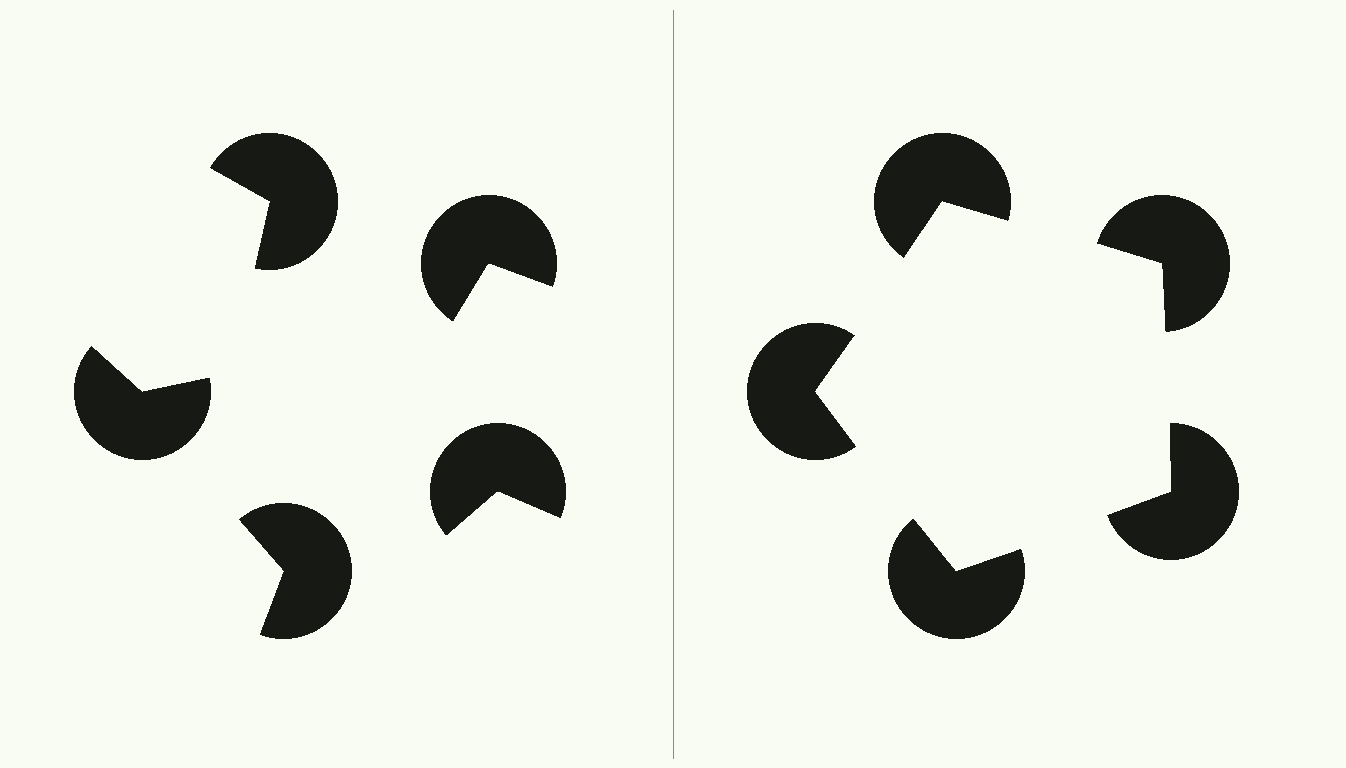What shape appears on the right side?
An illusory pentagon.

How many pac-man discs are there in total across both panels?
10 — 5 on each side.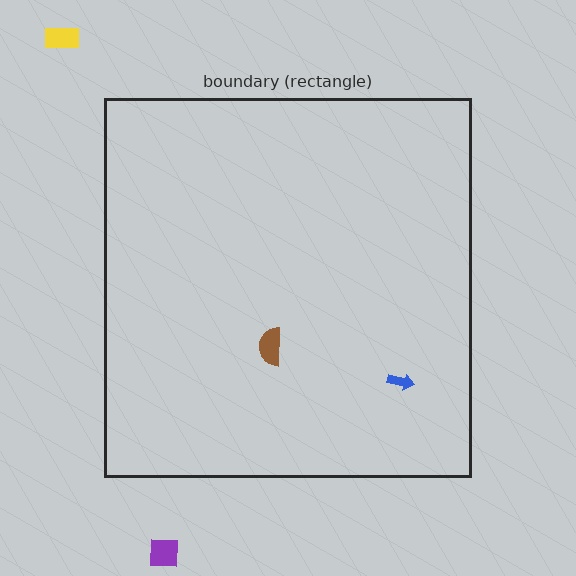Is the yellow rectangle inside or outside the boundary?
Outside.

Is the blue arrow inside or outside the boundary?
Inside.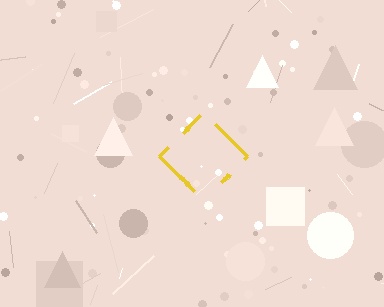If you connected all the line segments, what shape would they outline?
They would outline a diamond.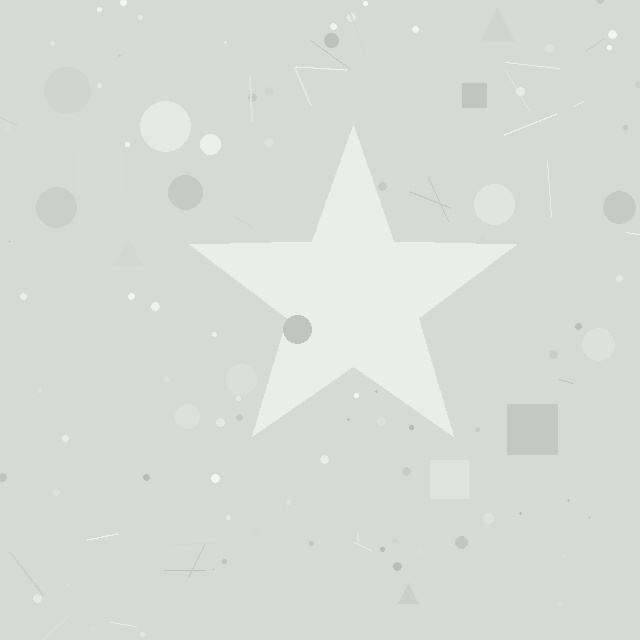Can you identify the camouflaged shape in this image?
The camouflaged shape is a star.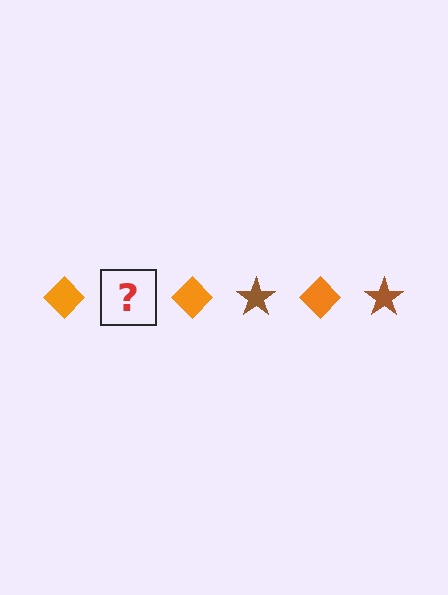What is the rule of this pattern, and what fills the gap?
The rule is that the pattern alternates between orange diamond and brown star. The gap should be filled with a brown star.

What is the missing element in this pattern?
The missing element is a brown star.